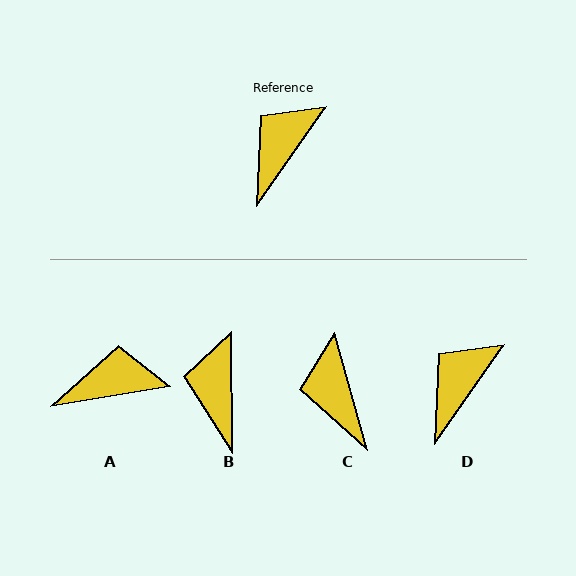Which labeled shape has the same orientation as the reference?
D.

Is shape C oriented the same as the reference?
No, it is off by about 51 degrees.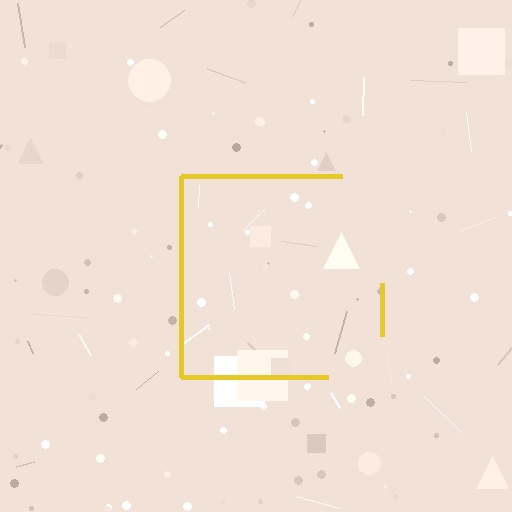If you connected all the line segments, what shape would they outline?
They would outline a square.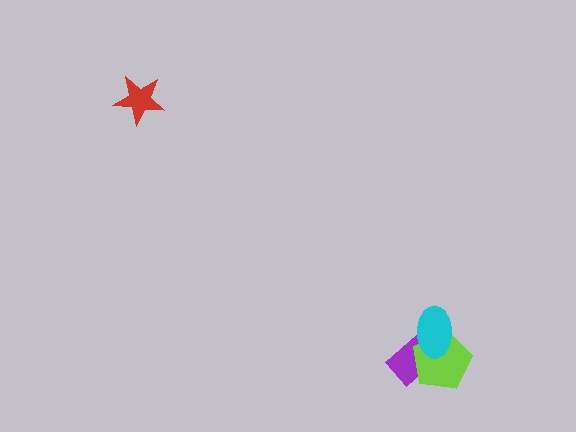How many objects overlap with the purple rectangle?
2 objects overlap with the purple rectangle.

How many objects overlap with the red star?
0 objects overlap with the red star.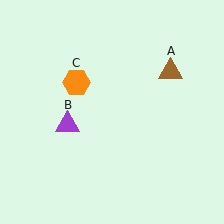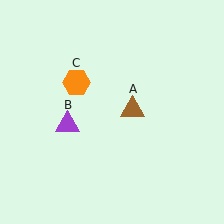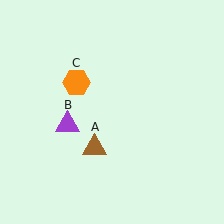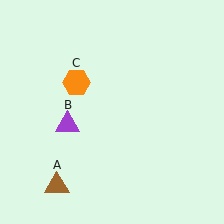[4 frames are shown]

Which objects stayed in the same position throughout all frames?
Purple triangle (object B) and orange hexagon (object C) remained stationary.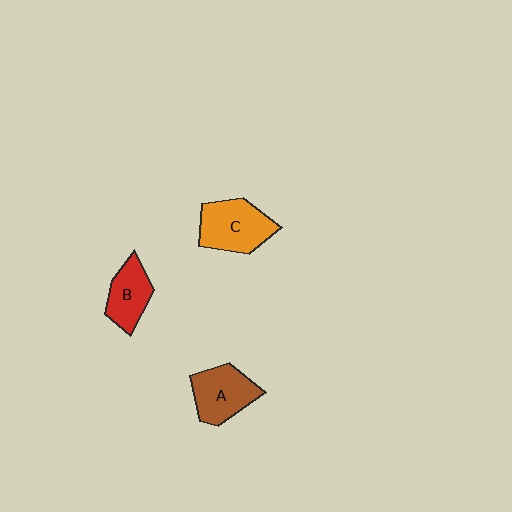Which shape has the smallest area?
Shape B (red).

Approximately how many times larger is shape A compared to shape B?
Approximately 1.2 times.